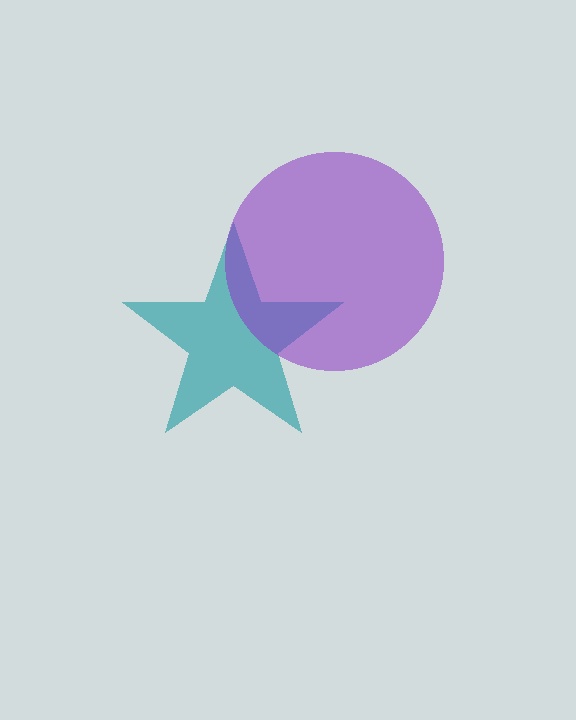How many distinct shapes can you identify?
There are 2 distinct shapes: a teal star, a purple circle.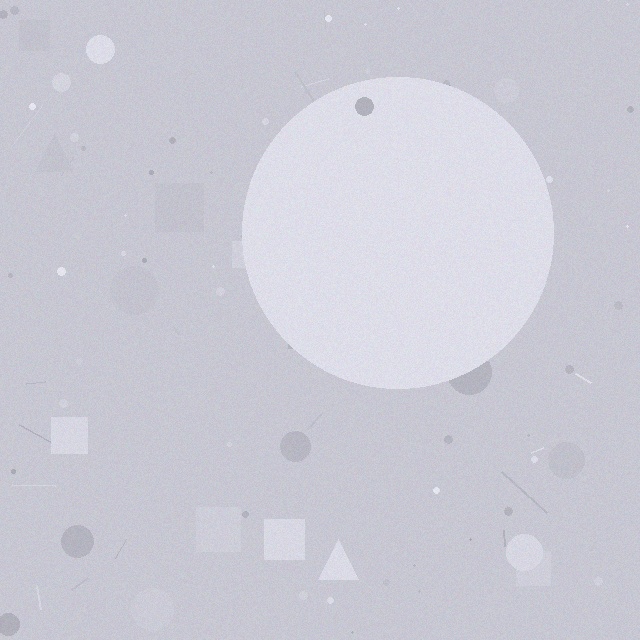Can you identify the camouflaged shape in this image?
The camouflaged shape is a circle.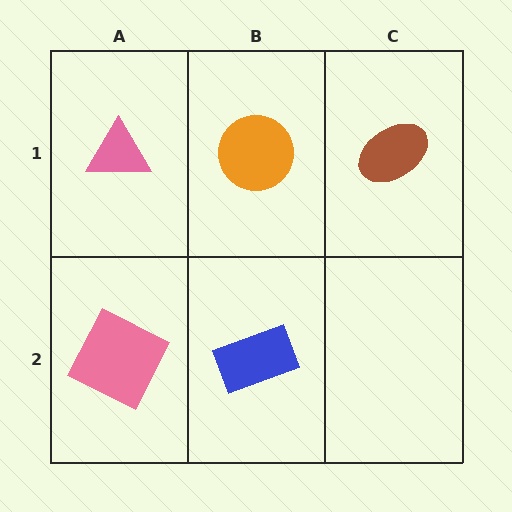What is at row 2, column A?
A pink square.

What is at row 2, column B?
A blue rectangle.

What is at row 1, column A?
A pink triangle.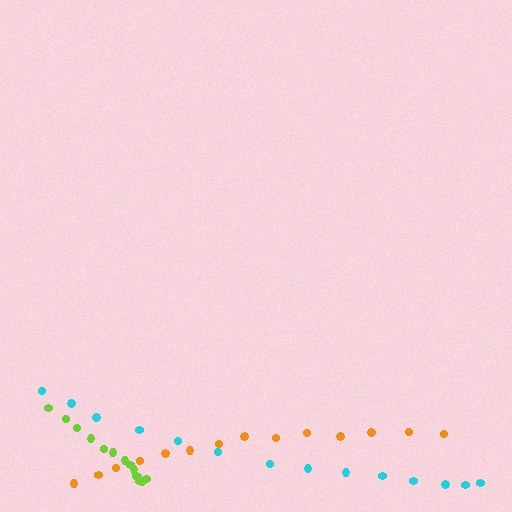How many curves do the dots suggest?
There are 3 distinct paths.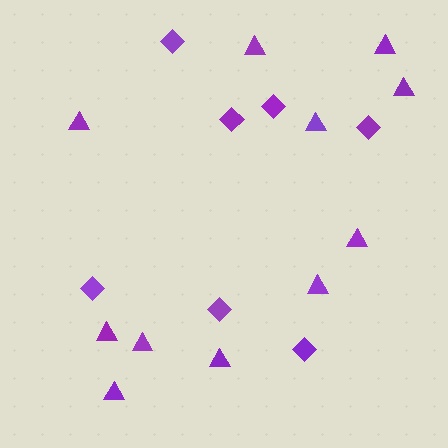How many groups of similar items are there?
There are 2 groups: one group of diamonds (7) and one group of triangles (11).